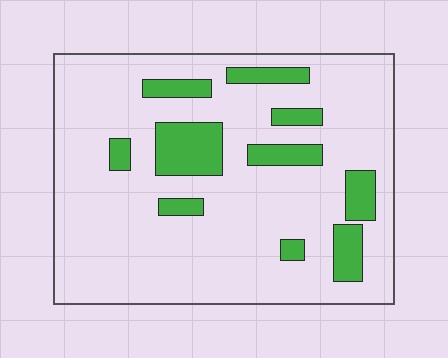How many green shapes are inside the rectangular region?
10.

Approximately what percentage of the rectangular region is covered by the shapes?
Approximately 15%.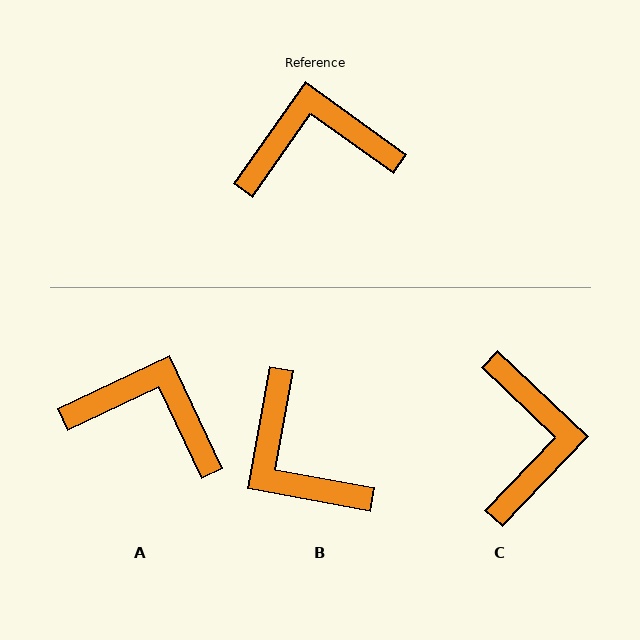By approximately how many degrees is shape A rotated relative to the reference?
Approximately 30 degrees clockwise.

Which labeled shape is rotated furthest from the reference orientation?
B, about 115 degrees away.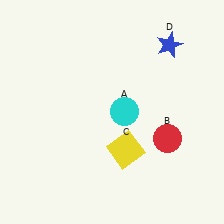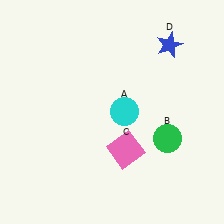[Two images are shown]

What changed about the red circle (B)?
In Image 1, B is red. In Image 2, it changed to green.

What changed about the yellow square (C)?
In Image 1, C is yellow. In Image 2, it changed to pink.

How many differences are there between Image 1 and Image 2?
There are 2 differences between the two images.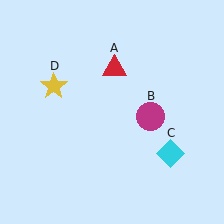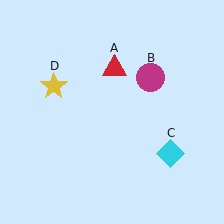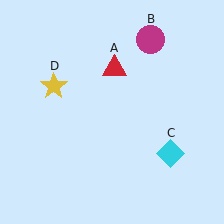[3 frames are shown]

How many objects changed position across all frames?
1 object changed position: magenta circle (object B).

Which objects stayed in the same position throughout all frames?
Red triangle (object A) and cyan diamond (object C) and yellow star (object D) remained stationary.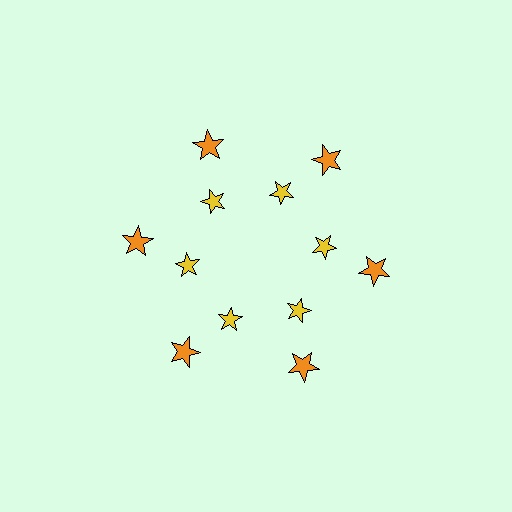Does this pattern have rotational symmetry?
Yes, this pattern has 6-fold rotational symmetry. It looks the same after rotating 60 degrees around the center.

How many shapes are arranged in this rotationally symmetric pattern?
There are 12 shapes, arranged in 6 groups of 2.